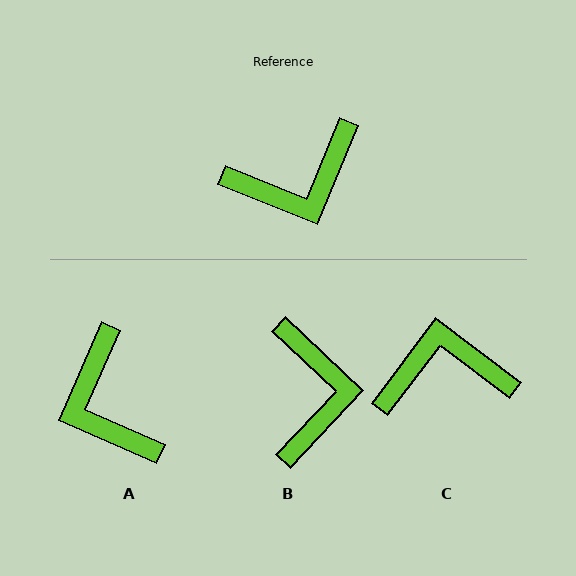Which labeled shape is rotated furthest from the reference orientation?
C, about 165 degrees away.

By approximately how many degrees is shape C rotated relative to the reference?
Approximately 165 degrees counter-clockwise.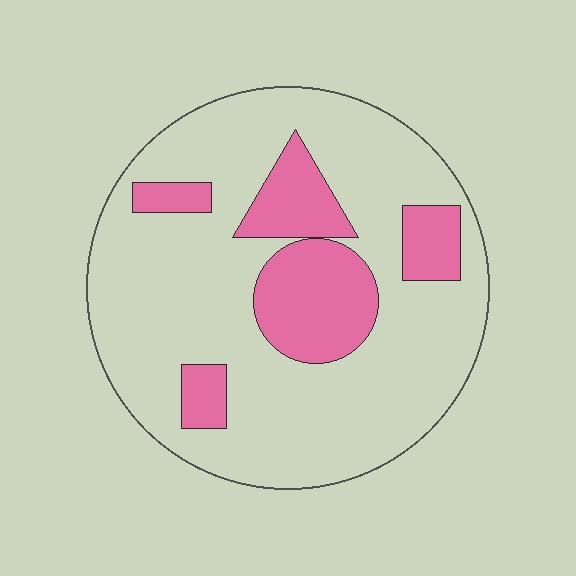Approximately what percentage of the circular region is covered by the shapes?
Approximately 25%.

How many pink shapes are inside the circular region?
5.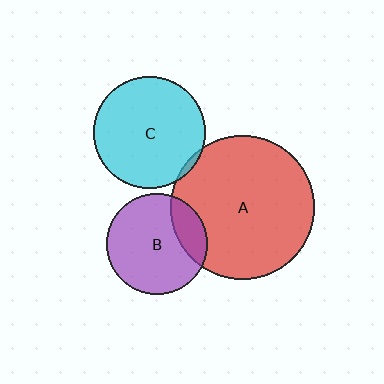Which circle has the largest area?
Circle A (red).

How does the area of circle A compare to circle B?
Approximately 2.1 times.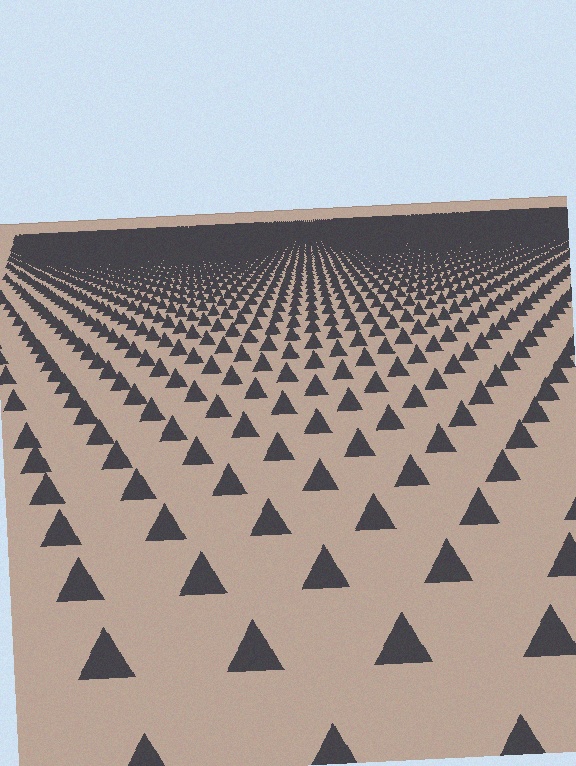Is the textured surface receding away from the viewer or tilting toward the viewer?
The surface is receding away from the viewer. Texture elements get smaller and denser toward the top.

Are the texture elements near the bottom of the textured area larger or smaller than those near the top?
Larger. Near the bottom, elements are closer to the viewer and appear at a bigger on-screen size.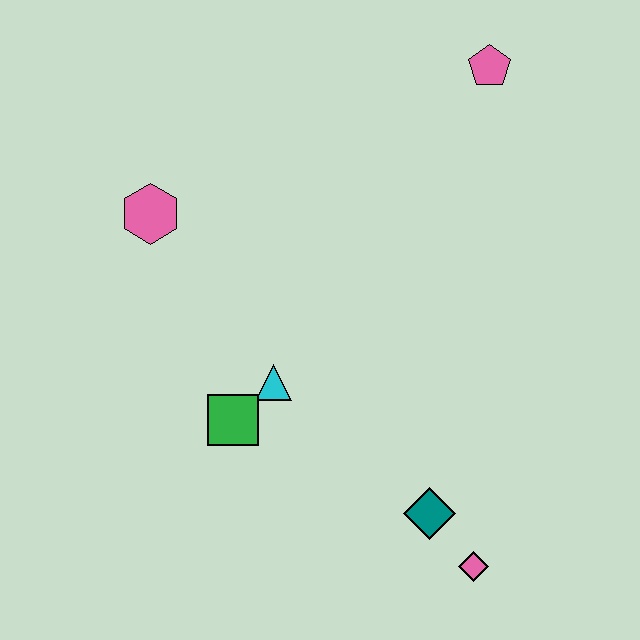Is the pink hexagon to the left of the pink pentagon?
Yes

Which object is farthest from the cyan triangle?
The pink pentagon is farthest from the cyan triangle.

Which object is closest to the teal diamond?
The pink diamond is closest to the teal diamond.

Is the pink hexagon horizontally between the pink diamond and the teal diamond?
No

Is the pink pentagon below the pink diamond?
No